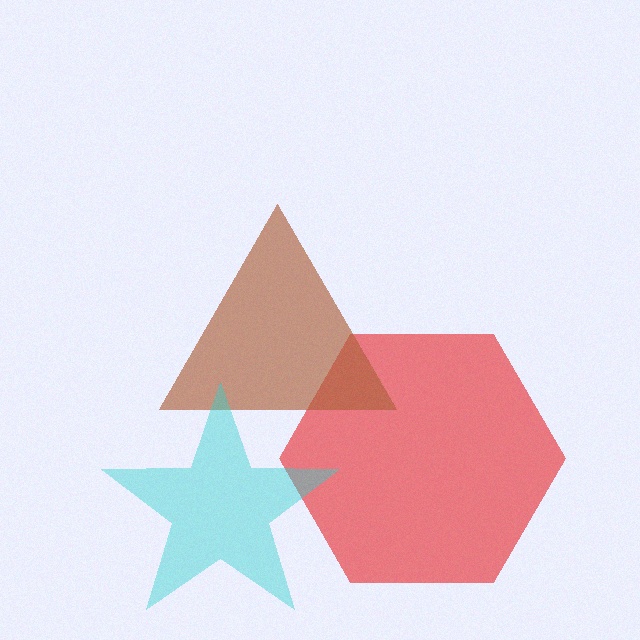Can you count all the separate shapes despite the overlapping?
Yes, there are 3 separate shapes.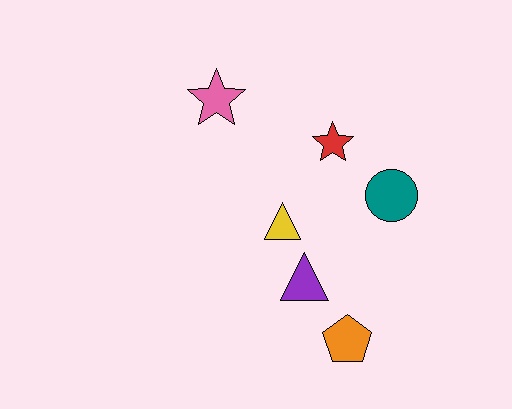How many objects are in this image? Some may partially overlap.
There are 6 objects.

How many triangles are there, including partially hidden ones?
There are 2 triangles.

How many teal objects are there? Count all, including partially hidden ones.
There is 1 teal object.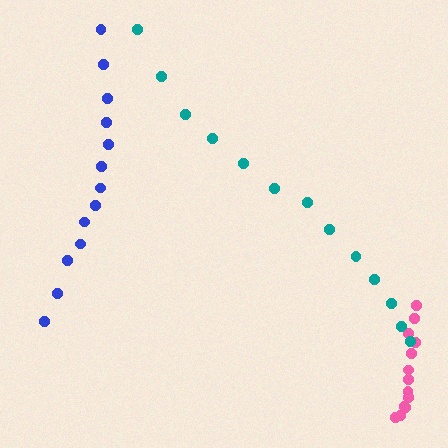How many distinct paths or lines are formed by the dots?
There are 3 distinct paths.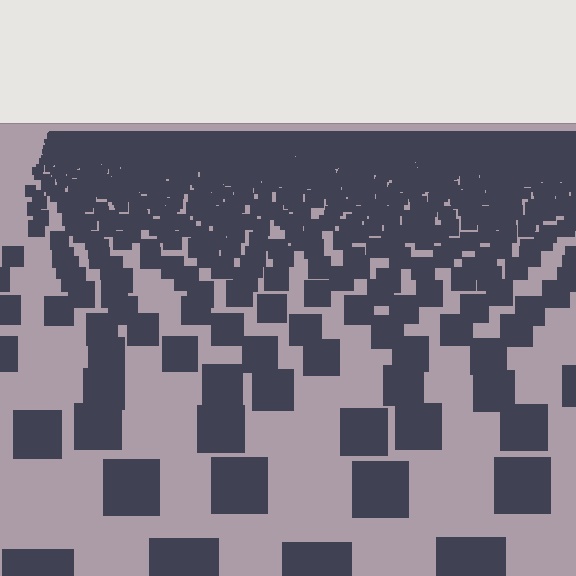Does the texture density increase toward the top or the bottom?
Density increases toward the top.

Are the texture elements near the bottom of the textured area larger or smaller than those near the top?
Larger. Near the bottom, elements are closer to the viewer and appear at a bigger on-screen size.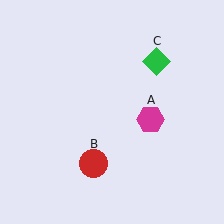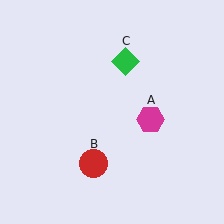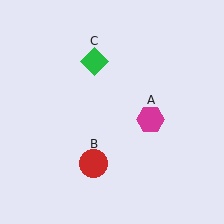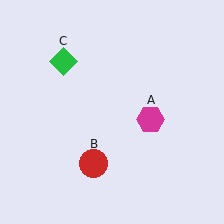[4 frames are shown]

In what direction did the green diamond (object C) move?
The green diamond (object C) moved left.